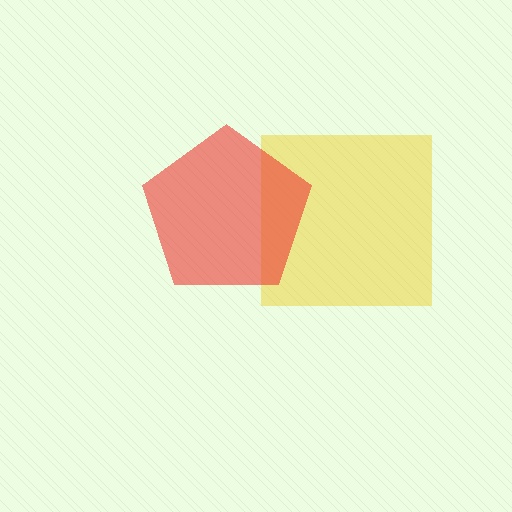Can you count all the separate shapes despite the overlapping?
Yes, there are 2 separate shapes.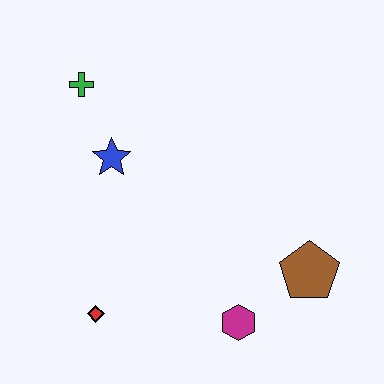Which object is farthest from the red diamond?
The green cross is farthest from the red diamond.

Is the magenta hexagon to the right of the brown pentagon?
No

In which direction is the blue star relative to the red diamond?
The blue star is above the red diamond.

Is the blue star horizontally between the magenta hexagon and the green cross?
Yes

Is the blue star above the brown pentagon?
Yes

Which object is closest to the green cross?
The blue star is closest to the green cross.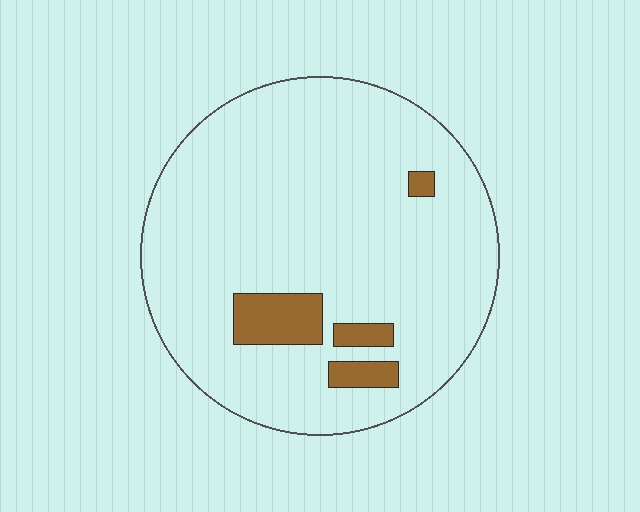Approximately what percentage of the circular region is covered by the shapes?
Approximately 10%.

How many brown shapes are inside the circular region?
4.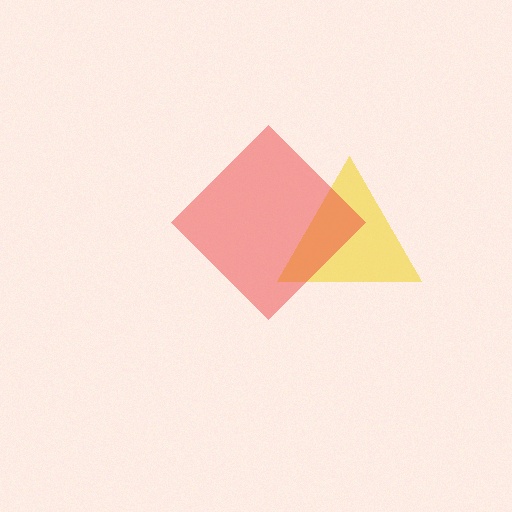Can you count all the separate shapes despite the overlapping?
Yes, there are 2 separate shapes.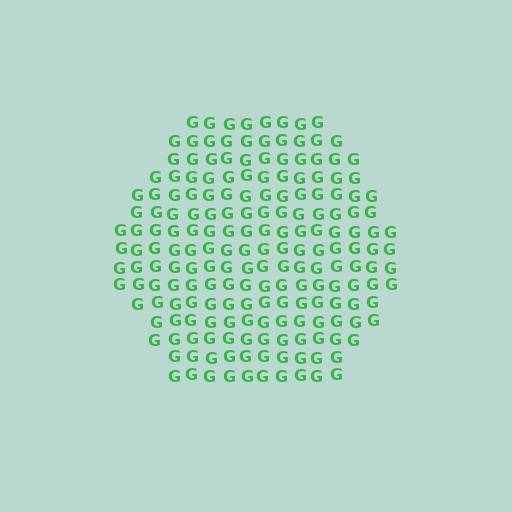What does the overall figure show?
The overall figure shows a hexagon.